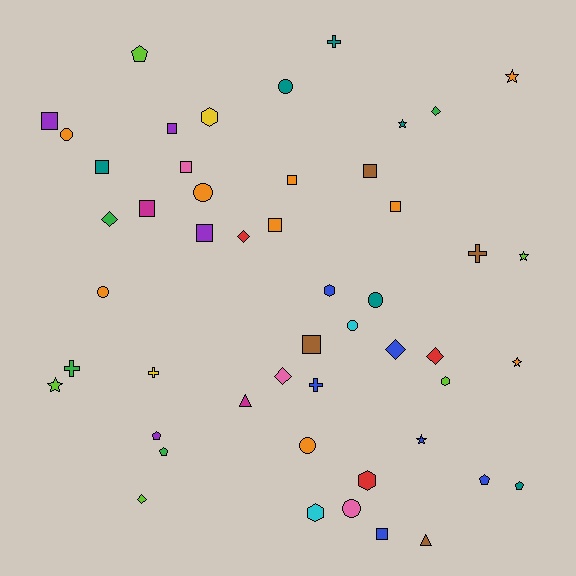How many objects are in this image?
There are 50 objects.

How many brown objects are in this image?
There are 4 brown objects.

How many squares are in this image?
There are 12 squares.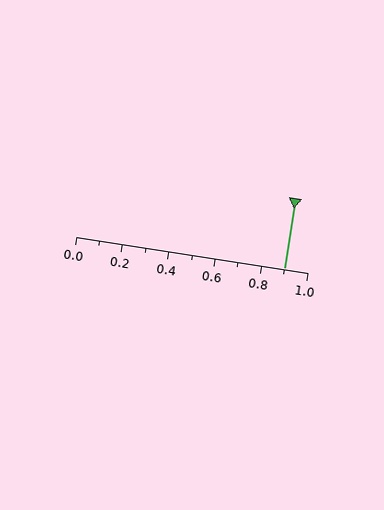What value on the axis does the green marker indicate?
The marker indicates approximately 0.9.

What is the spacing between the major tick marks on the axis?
The major ticks are spaced 0.2 apart.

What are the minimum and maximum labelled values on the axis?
The axis runs from 0.0 to 1.0.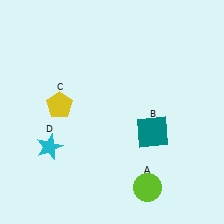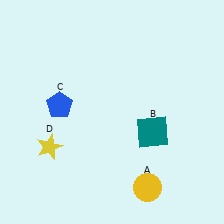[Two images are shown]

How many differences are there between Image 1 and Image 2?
There are 3 differences between the two images.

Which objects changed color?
A changed from lime to yellow. C changed from yellow to blue. D changed from cyan to yellow.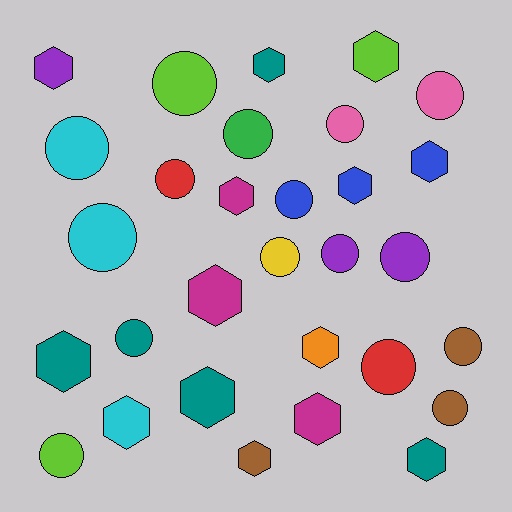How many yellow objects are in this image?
There is 1 yellow object.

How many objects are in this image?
There are 30 objects.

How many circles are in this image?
There are 16 circles.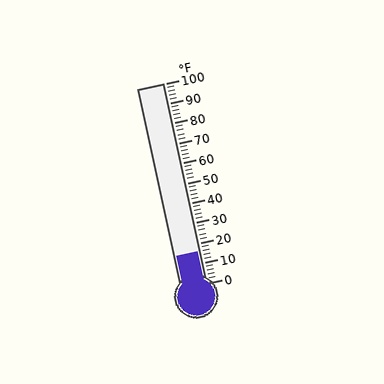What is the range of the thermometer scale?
The thermometer scale ranges from 0°F to 100°F.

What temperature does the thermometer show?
The thermometer shows approximately 16°F.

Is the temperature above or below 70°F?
The temperature is below 70°F.